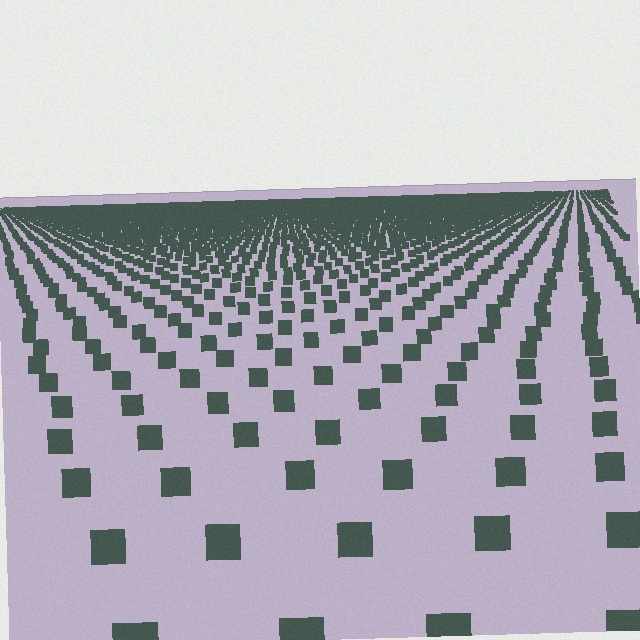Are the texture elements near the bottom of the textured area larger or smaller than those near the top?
Larger. Near the bottom, elements are closer to the viewer and appear at a bigger on-screen size.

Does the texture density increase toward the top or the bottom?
Density increases toward the top.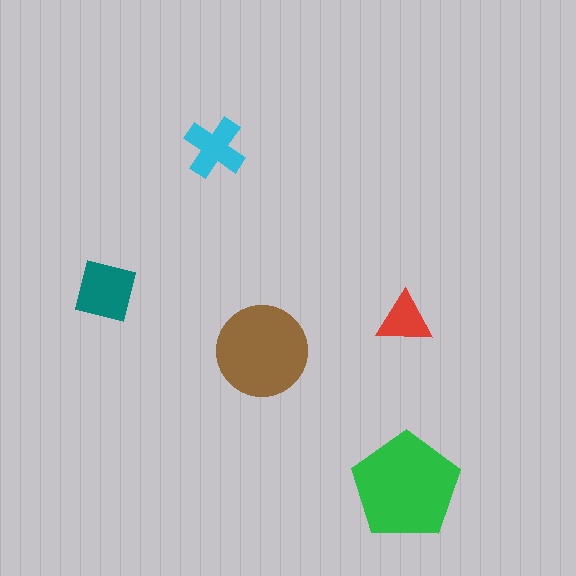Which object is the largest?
The green pentagon.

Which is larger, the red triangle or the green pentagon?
The green pentagon.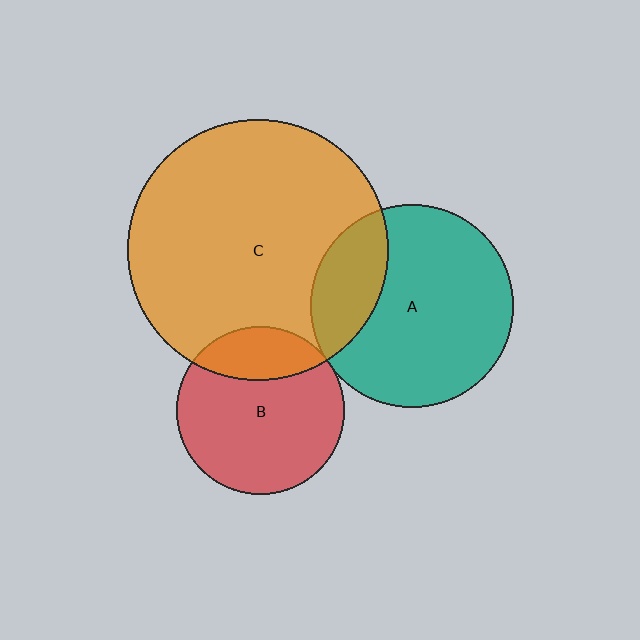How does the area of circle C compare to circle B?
Approximately 2.4 times.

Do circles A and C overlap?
Yes.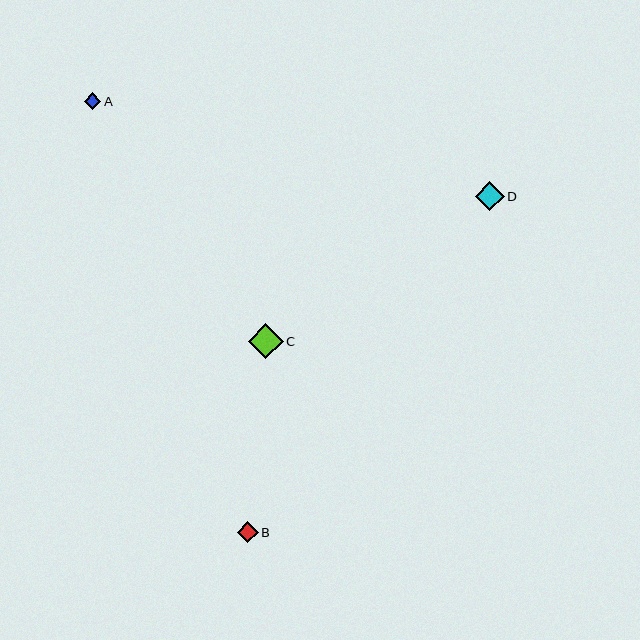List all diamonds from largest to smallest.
From largest to smallest: C, D, B, A.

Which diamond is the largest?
Diamond C is the largest with a size of approximately 35 pixels.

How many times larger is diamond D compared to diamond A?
Diamond D is approximately 1.7 times the size of diamond A.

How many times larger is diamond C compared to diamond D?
Diamond C is approximately 1.2 times the size of diamond D.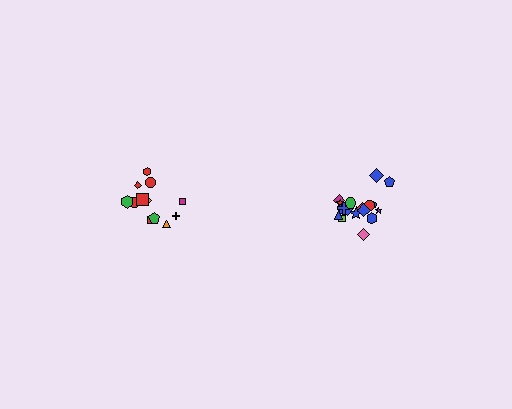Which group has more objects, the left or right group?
The right group.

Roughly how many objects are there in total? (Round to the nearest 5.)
Roughly 30 objects in total.